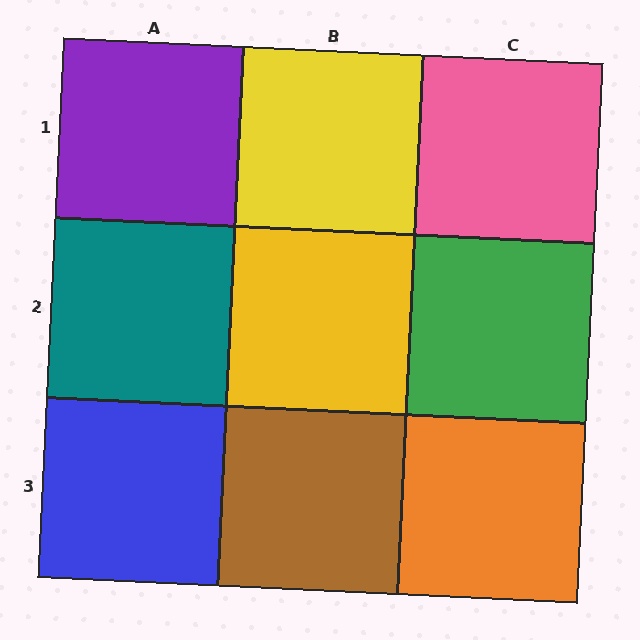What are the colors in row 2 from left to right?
Teal, yellow, green.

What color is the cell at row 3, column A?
Blue.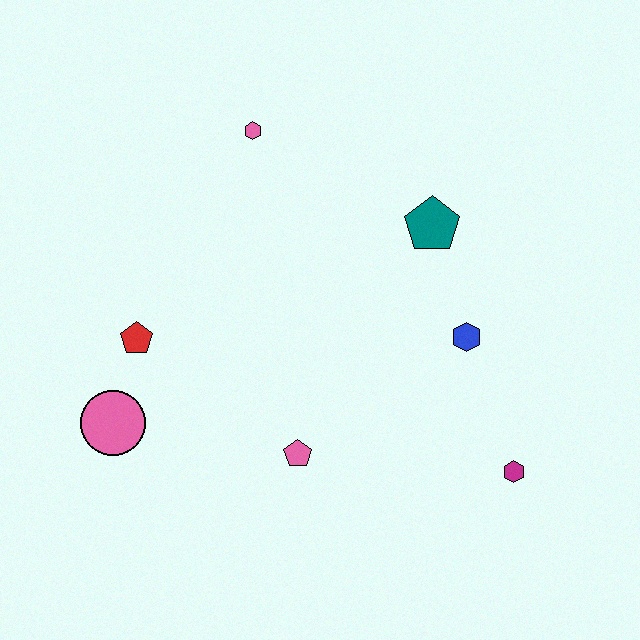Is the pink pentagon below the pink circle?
Yes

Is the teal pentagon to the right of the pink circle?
Yes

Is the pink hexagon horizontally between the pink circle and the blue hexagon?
Yes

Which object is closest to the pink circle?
The red pentagon is closest to the pink circle.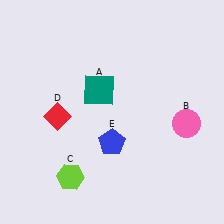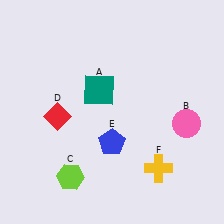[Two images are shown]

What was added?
A yellow cross (F) was added in Image 2.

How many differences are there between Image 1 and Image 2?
There is 1 difference between the two images.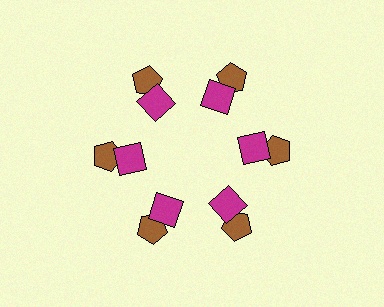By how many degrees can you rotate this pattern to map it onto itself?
The pattern maps onto itself every 60 degrees of rotation.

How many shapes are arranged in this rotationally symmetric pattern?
There are 12 shapes, arranged in 6 groups of 2.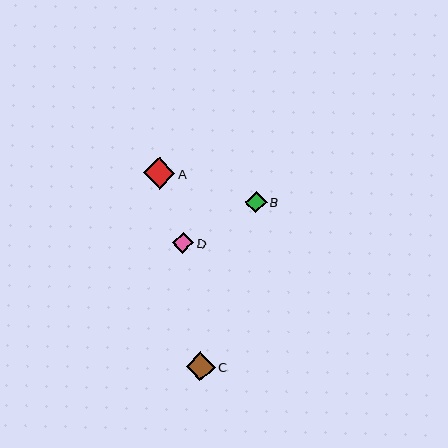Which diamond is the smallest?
Diamond D is the smallest with a size of approximately 21 pixels.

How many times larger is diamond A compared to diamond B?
Diamond A is approximately 1.5 times the size of diamond B.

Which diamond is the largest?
Diamond A is the largest with a size of approximately 31 pixels.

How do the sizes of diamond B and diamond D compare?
Diamond B and diamond D are approximately the same size.